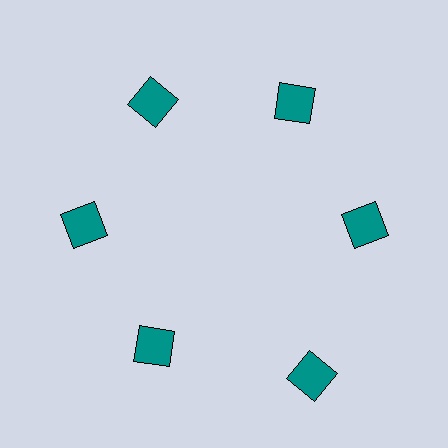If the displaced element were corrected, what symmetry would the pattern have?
It would have 6-fold rotational symmetry — the pattern would map onto itself every 60 degrees.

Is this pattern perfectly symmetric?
No. The 6 teal squares are arranged in a ring, but one element near the 5 o'clock position is pushed outward from the center, breaking the 6-fold rotational symmetry.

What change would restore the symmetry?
The symmetry would be restored by moving it inward, back onto the ring so that all 6 squares sit at equal angles and equal distance from the center.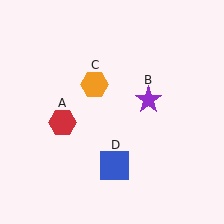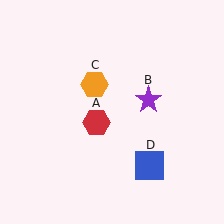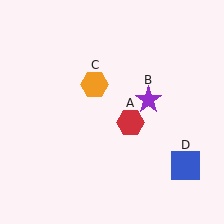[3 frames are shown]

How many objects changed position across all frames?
2 objects changed position: red hexagon (object A), blue square (object D).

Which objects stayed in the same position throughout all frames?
Purple star (object B) and orange hexagon (object C) remained stationary.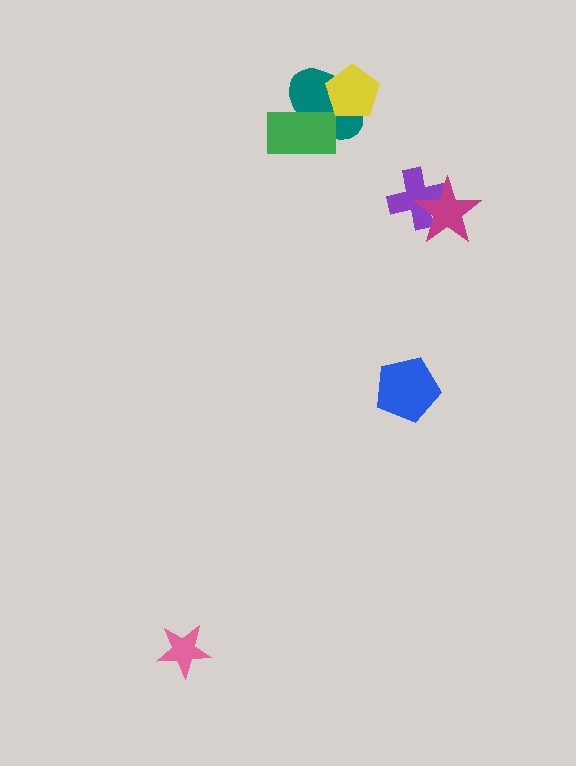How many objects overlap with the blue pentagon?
0 objects overlap with the blue pentagon.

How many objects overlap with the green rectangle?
1 object overlaps with the green rectangle.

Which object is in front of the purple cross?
The magenta star is in front of the purple cross.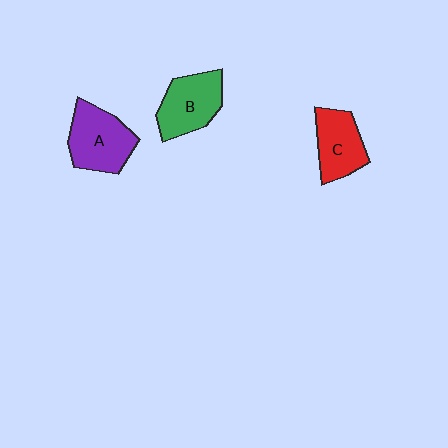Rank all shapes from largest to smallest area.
From largest to smallest: A (purple), B (green), C (red).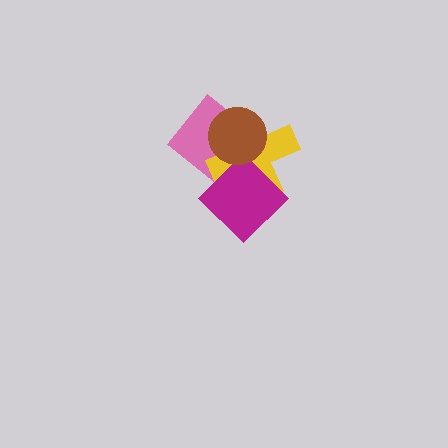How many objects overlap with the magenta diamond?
3 objects overlap with the magenta diamond.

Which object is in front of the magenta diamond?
The brown circle is in front of the magenta diamond.